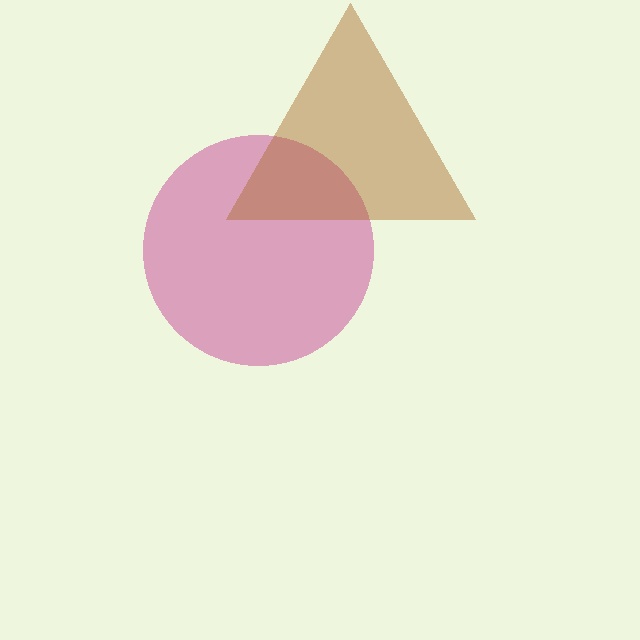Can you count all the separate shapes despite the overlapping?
Yes, there are 2 separate shapes.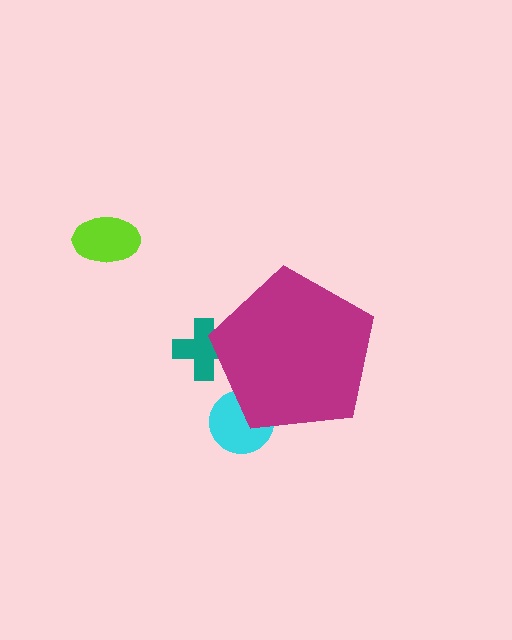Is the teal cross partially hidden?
Yes, the teal cross is partially hidden behind the magenta pentagon.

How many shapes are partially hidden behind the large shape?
2 shapes are partially hidden.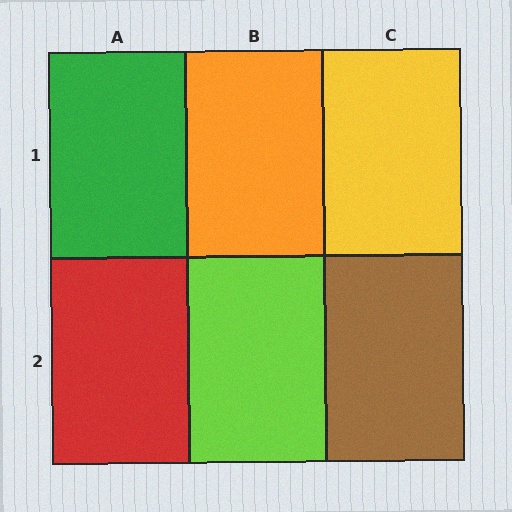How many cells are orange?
1 cell is orange.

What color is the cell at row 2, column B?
Lime.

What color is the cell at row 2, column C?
Brown.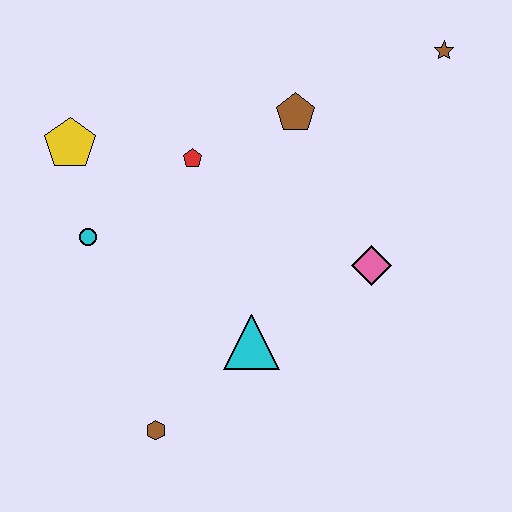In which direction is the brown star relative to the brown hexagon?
The brown star is above the brown hexagon.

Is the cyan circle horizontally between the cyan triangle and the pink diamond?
No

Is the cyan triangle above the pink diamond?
No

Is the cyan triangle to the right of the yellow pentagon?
Yes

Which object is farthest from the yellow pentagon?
The brown star is farthest from the yellow pentagon.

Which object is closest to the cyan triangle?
The brown hexagon is closest to the cyan triangle.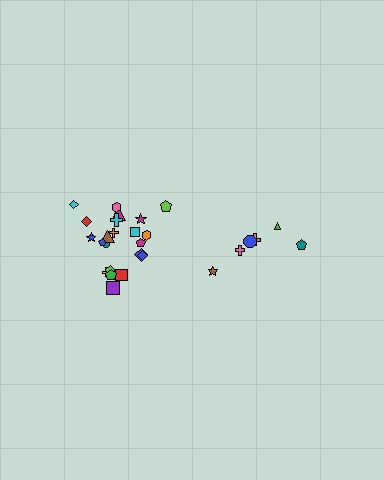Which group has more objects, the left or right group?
The left group.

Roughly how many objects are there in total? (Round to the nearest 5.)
Roughly 30 objects in total.